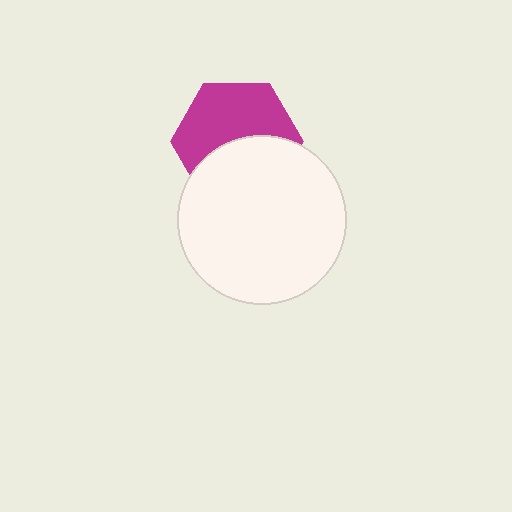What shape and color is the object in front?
The object in front is a white circle.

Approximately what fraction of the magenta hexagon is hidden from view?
Roughly 45% of the magenta hexagon is hidden behind the white circle.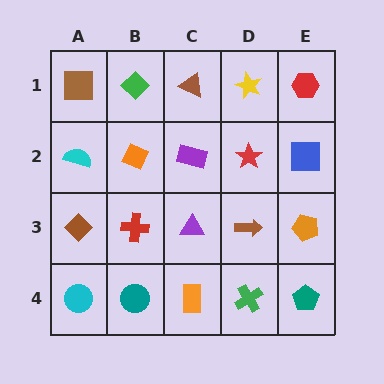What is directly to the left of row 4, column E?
A green cross.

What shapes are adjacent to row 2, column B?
A green diamond (row 1, column B), a red cross (row 3, column B), a cyan semicircle (row 2, column A), a purple rectangle (row 2, column C).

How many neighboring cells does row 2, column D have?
4.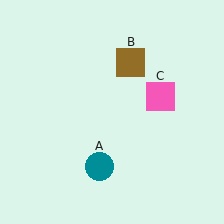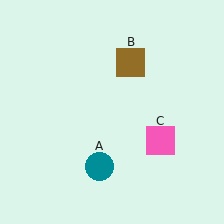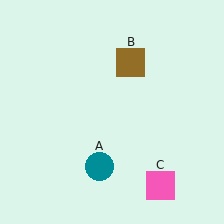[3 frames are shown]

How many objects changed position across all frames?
1 object changed position: pink square (object C).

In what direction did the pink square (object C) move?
The pink square (object C) moved down.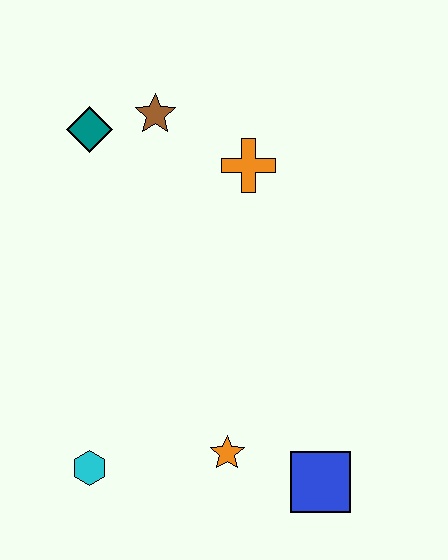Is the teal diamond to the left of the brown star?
Yes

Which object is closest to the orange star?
The blue square is closest to the orange star.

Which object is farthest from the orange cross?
The cyan hexagon is farthest from the orange cross.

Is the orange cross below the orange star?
No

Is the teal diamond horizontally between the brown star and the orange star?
No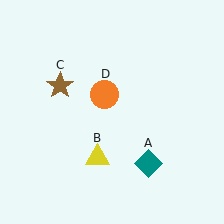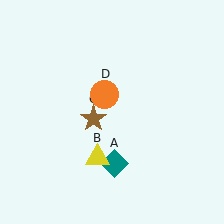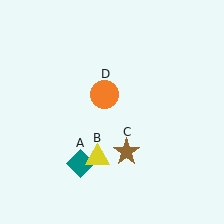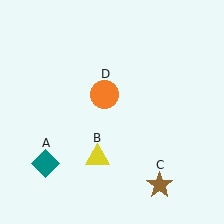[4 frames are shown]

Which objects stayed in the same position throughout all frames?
Yellow triangle (object B) and orange circle (object D) remained stationary.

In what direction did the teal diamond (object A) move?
The teal diamond (object A) moved left.